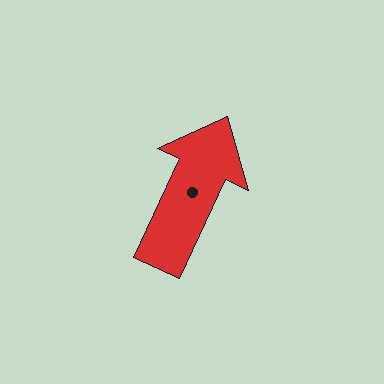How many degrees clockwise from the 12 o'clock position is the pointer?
Approximately 25 degrees.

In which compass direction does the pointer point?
Northeast.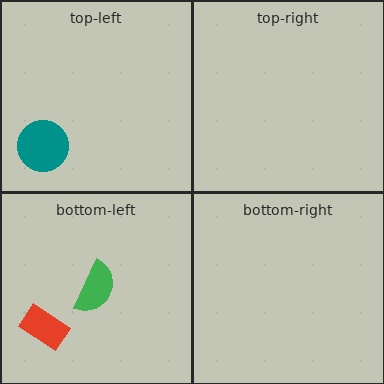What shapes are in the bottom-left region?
The green semicircle, the red rectangle.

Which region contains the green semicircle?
The bottom-left region.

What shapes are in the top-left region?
The teal circle.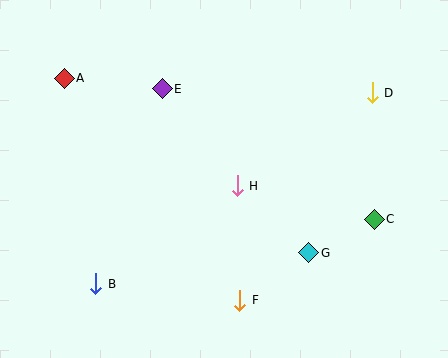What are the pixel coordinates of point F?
Point F is at (240, 300).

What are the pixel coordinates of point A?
Point A is at (64, 78).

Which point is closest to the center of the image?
Point H at (237, 186) is closest to the center.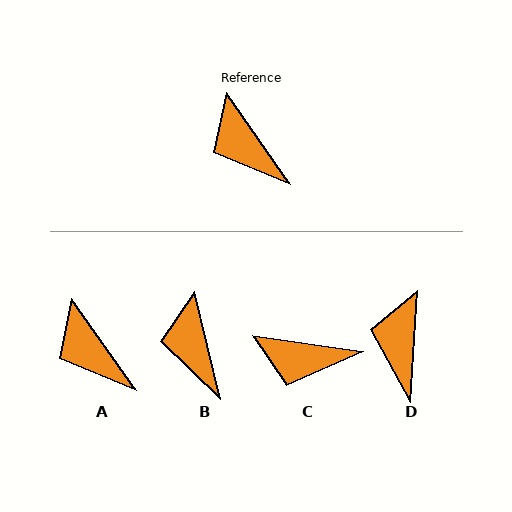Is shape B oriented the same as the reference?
No, it is off by about 22 degrees.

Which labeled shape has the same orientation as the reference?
A.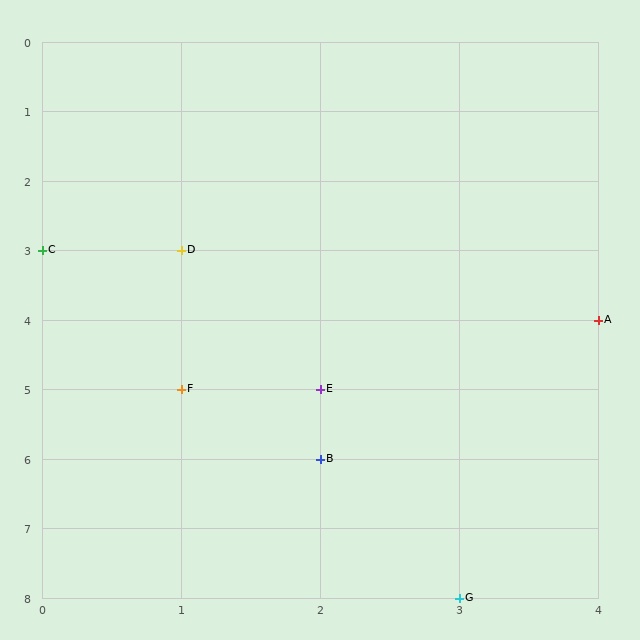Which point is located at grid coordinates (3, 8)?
Point G is at (3, 8).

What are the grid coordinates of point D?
Point D is at grid coordinates (1, 3).